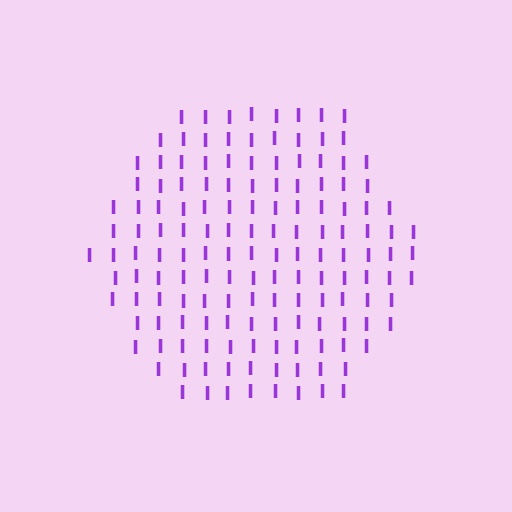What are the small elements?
The small elements are letter I's.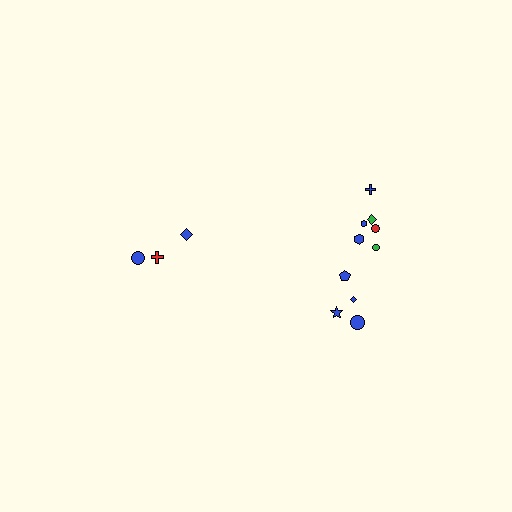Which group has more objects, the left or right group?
The right group.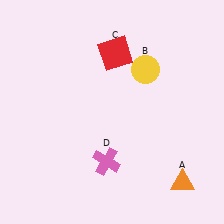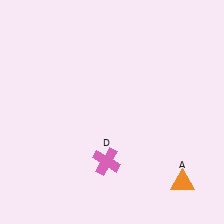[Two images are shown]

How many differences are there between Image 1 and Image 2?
There are 2 differences between the two images.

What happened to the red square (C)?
The red square (C) was removed in Image 2. It was in the top-right area of Image 1.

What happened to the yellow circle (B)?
The yellow circle (B) was removed in Image 2. It was in the top-right area of Image 1.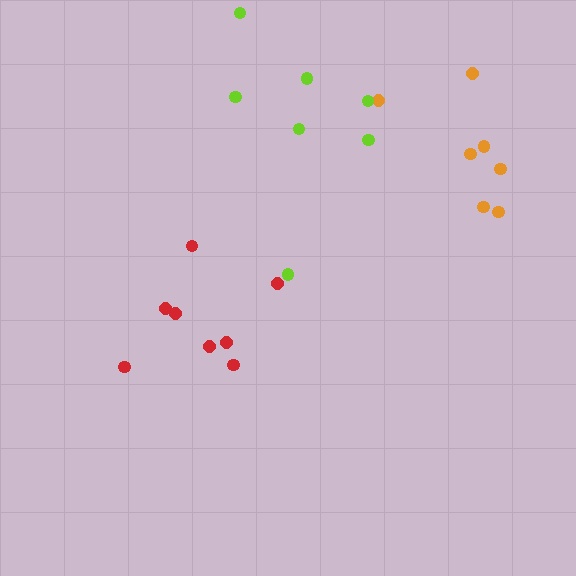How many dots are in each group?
Group 1: 7 dots, Group 2: 8 dots, Group 3: 7 dots (22 total).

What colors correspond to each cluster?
The clusters are colored: orange, red, lime.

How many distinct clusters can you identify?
There are 3 distinct clusters.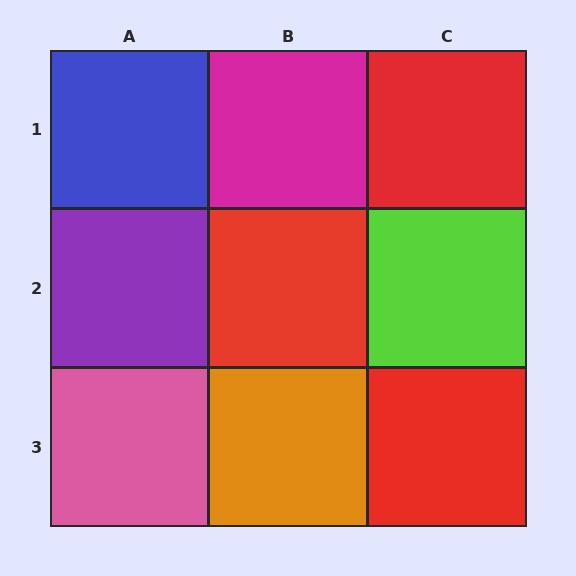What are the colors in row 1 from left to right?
Blue, magenta, red.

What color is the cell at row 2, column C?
Lime.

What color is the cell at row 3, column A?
Pink.